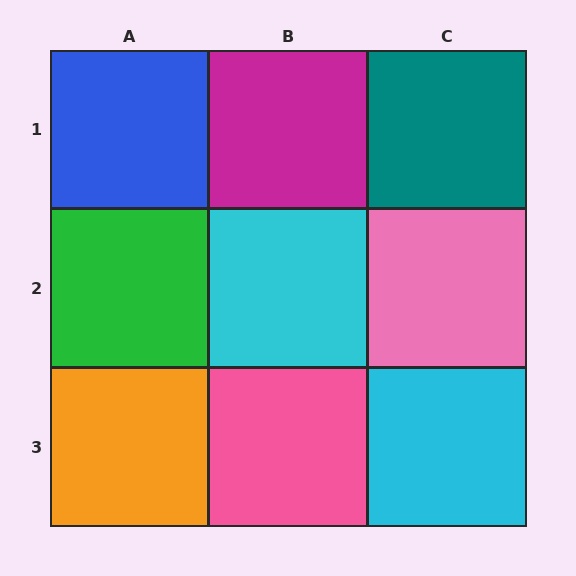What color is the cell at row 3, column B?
Pink.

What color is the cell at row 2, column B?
Cyan.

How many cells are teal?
1 cell is teal.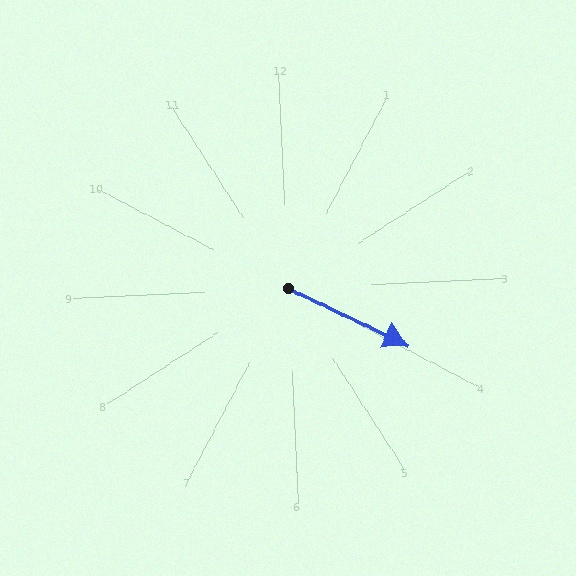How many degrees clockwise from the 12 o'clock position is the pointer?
Approximately 118 degrees.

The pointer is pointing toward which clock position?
Roughly 4 o'clock.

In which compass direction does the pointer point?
Southeast.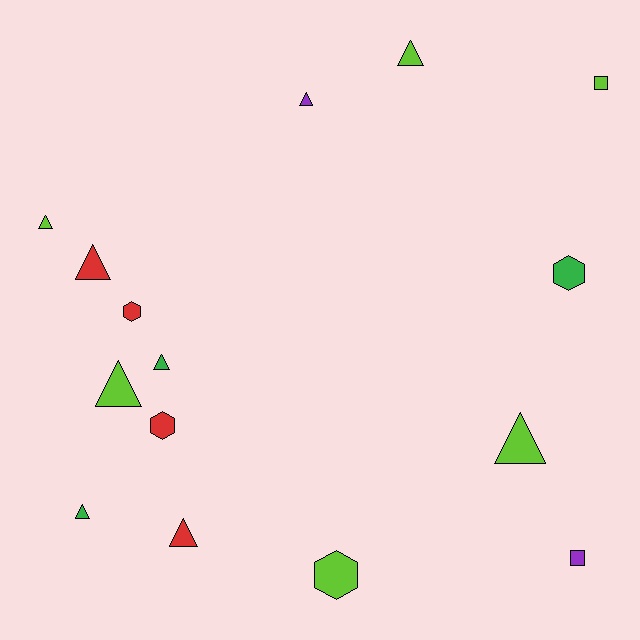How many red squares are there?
There are no red squares.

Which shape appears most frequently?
Triangle, with 9 objects.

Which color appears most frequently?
Lime, with 6 objects.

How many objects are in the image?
There are 15 objects.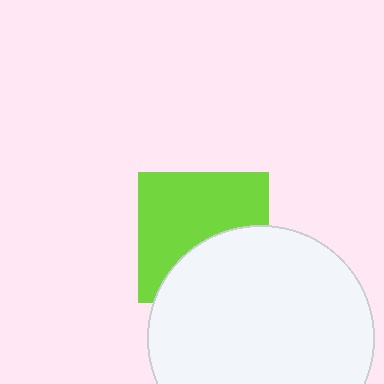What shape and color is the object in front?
The object in front is a white circle.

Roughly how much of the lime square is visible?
About half of it is visible (roughly 60%).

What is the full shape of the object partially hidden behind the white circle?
The partially hidden object is a lime square.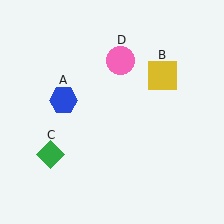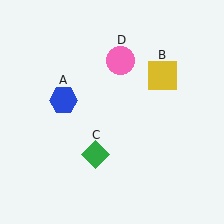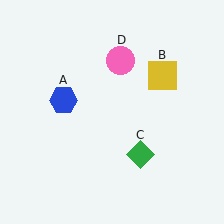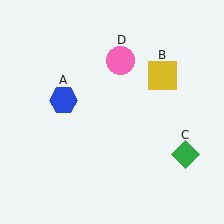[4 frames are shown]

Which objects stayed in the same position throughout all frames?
Blue hexagon (object A) and yellow square (object B) and pink circle (object D) remained stationary.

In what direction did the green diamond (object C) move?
The green diamond (object C) moved right.